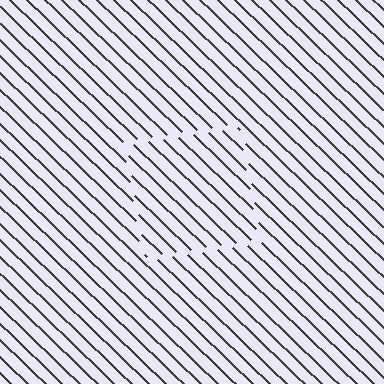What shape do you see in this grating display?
An illusory square. The interior of the shape contains the same grating, shifted by half a period — the contour is defined by the phase discontinuity where line-ends from the inner and outer gratings abut.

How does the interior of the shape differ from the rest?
The interior of the shape contains the same grating, shifted by half a period — the contour is defined by the phase discontinuity where line-ends from the inner and outer gratings abut.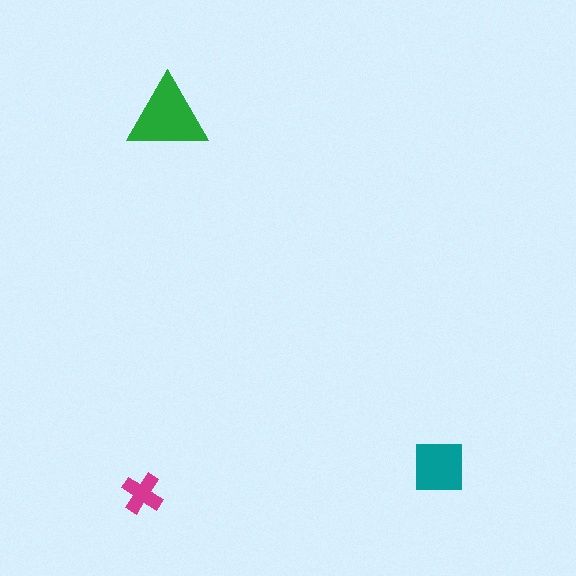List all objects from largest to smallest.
The green triangle, the teal square, the magenta cross.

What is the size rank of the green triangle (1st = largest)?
1st.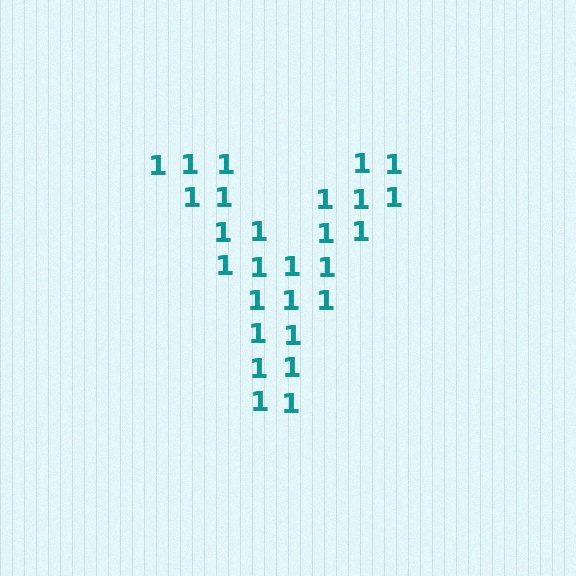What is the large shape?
The large shape is the letter Y.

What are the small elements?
The small elements are digit 1's.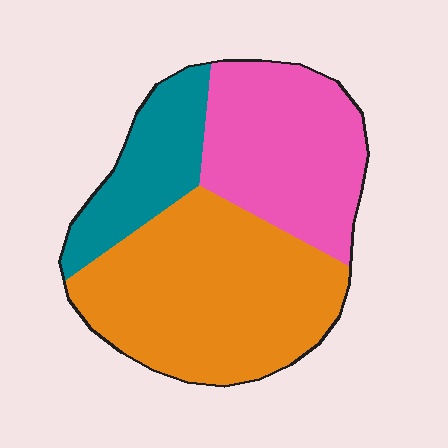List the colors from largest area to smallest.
From largest to smallest: orange, pink, teal.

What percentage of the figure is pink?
Pink covers 33% of the figure.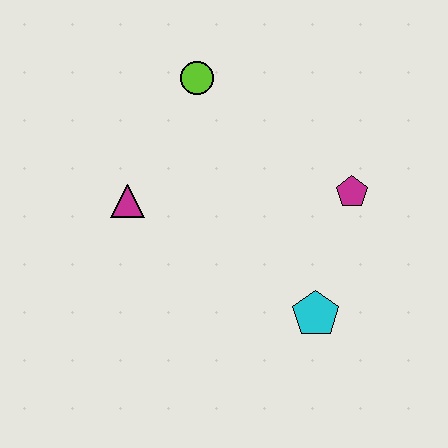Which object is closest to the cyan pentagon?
The magenta pentagon is closest to the cyan pentagon.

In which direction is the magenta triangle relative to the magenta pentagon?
The magenta triangle is to the left of the magenta pentagon.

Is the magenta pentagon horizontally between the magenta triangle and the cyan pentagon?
No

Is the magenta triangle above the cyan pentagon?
Yes